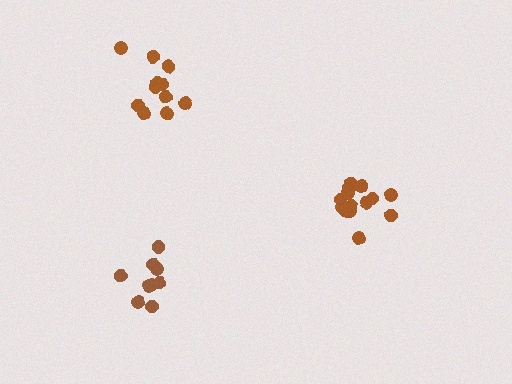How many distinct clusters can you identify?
There are 3 distinct clusters.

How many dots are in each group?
Group 1: 15 dots, Group 2: 11 dots, Group 3: 9 dots (35 total).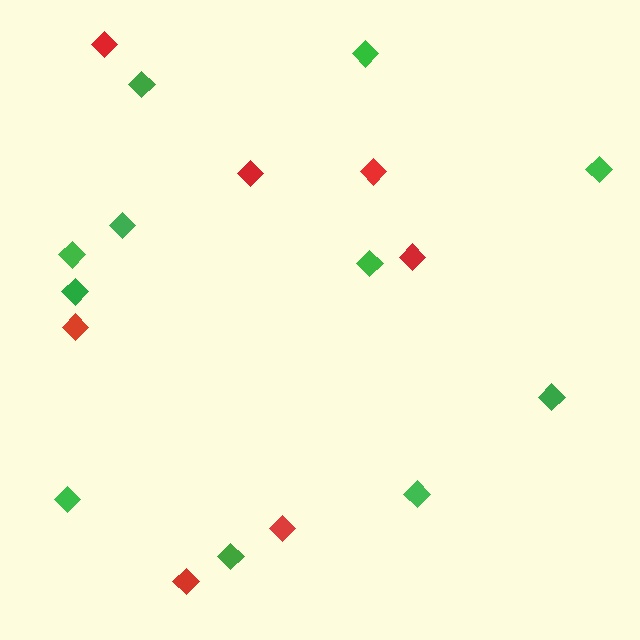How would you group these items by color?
There are 2 groups: one group of green diamonds (11) and one group of red diamonds (7).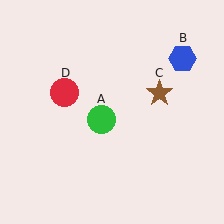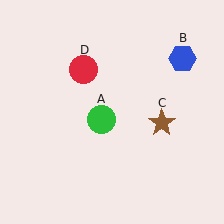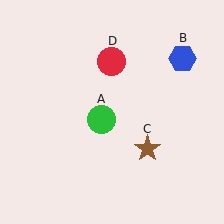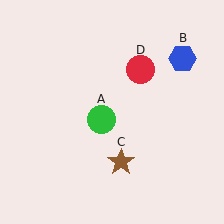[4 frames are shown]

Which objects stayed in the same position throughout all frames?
Green circle (object A) and blue hexagon (object B) remained stationary.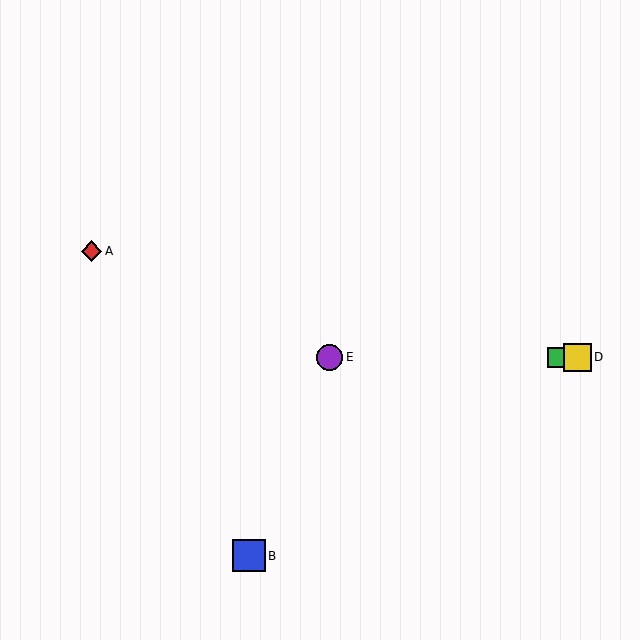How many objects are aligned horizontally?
3 objects (C, D, E) are aligned horizontally.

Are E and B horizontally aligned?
No, E is at y≈357 and B is at y≈556.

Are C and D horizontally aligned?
Yes, both are at y≈357.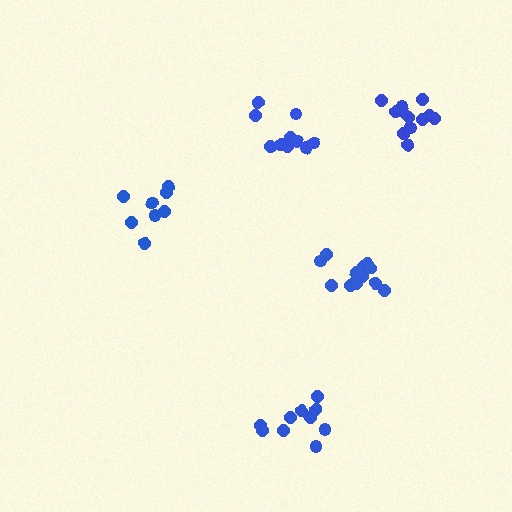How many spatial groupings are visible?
There are 5 spatial groupings.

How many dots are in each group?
Group 1: 10 dots, Group 2: 12 dots, Group 3: 10 dots, Group 4: 14 dots, Group 5: 8 dots (54 total).